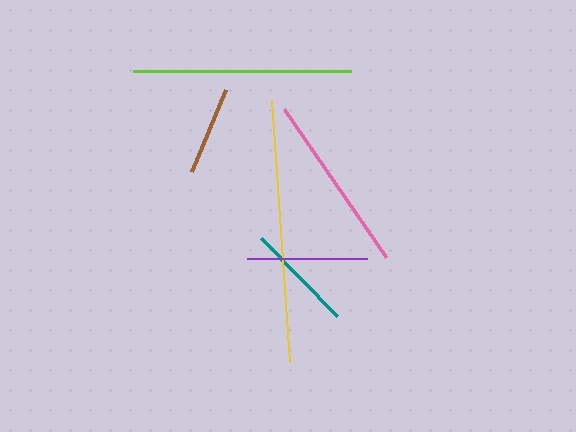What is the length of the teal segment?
The teal segment is approximately 109 pixels long.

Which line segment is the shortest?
The brown line is the shortest at approximately 89 pixels.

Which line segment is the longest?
The yellow line is the longest at approximately 263 pixels.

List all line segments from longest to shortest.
From longest to shortest: yellow, lime, pink, purple, teal, brown.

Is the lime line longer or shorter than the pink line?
The lime line is longer than the pink line.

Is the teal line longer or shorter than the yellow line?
The yellow line is longer than the teal line.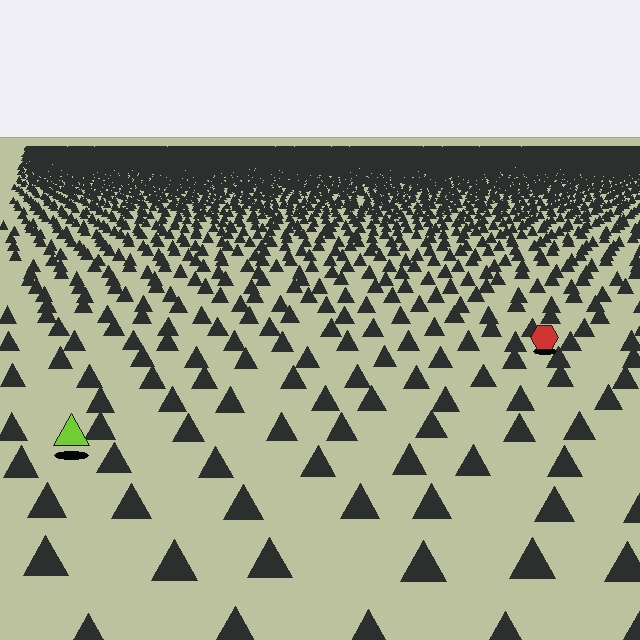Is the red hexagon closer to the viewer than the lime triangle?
No. The lime triangle is closer — you can tell from the texture gradient: the ground texture is coarser near it.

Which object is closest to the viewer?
The lime triangle is closest. The texture marks near it are larger and more spread out.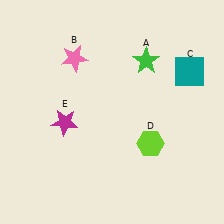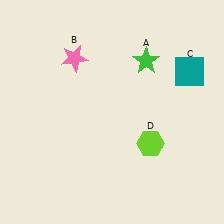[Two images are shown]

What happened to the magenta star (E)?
The magenta star (E) was removed in Image 2. It was in the bottom-left area of Image 1.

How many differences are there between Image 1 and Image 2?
There is 1 difference between the two images.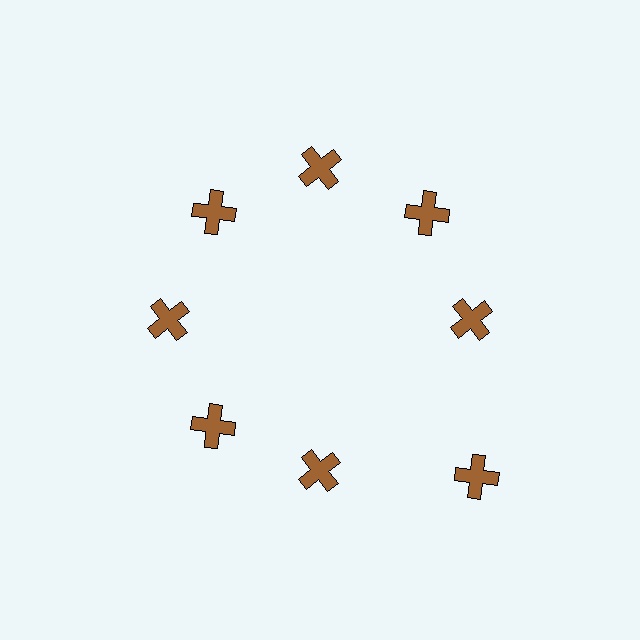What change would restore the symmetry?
The symmetry would be restored by moving it inward, back onto the ring so that all 8 crosses sit at equal angles and equal distance from the center.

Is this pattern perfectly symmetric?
No. The 8 brown crosses are arranged in a ring, but one element near the 4 o'clock position is pushed outward from the center, breaking the 8-fold rotational symmetry.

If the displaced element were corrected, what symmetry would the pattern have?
It would have 8-fold rotational symmetry — the pattern would map onto itself every 45 degrees.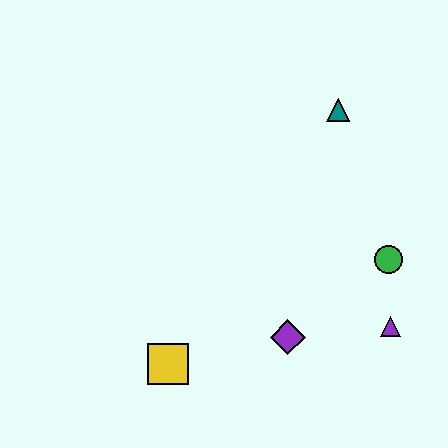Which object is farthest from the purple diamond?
The teal triangle is farthest from the purple diamond.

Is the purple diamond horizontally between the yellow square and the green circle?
Yes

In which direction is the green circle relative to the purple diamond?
The green circle is to the right of the purple diamond.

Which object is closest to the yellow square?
The purple diamond is closest to the yellow square.